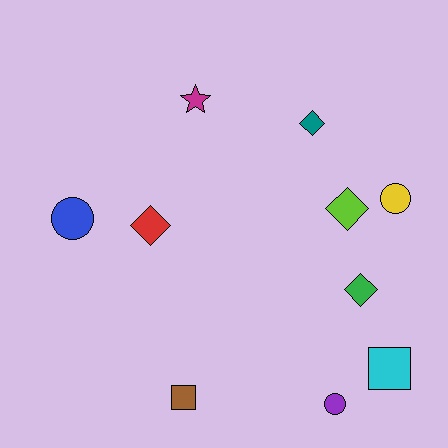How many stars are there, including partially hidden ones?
There is 1 star.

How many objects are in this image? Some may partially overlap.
There are 10 objects.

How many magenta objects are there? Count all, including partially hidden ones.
There is 1 magenta object.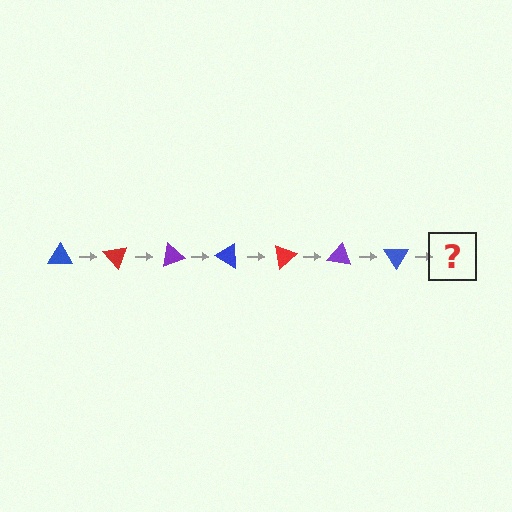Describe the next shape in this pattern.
It should be a red triangle, rotated 350 degrees from the start.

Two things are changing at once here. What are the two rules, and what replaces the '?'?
The two rules are that it rotates 50 degrees each step and the color cycles through blue, red, and purple. The '?' should be a red triangle, rotated 350 degrees from the start.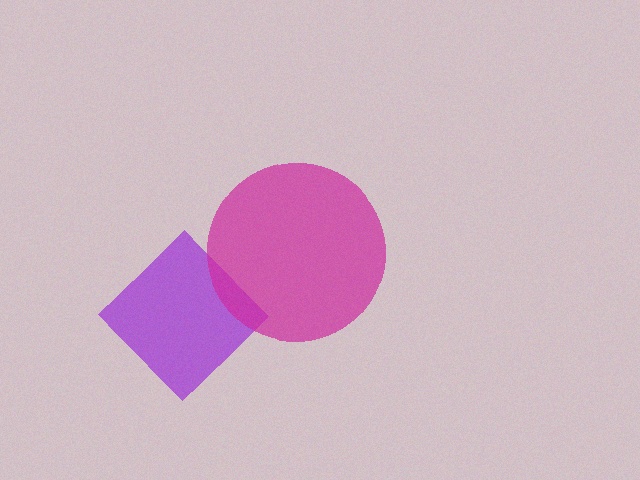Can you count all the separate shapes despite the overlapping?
Yes, there are 2 separate shapes.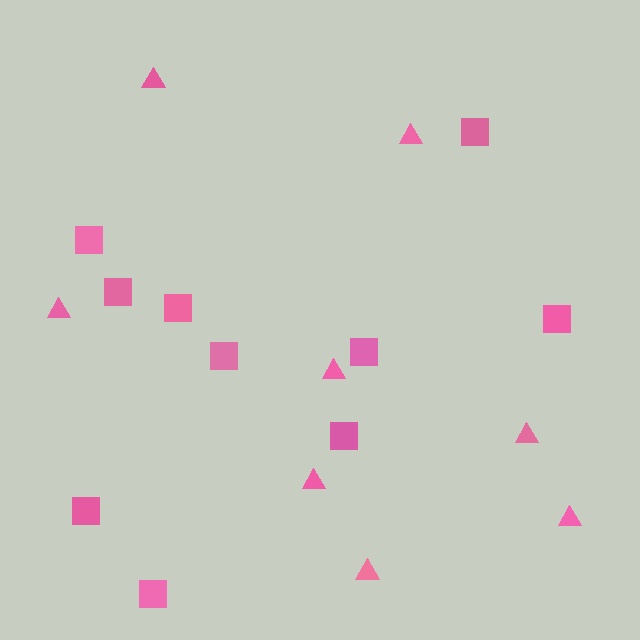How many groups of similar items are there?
There are 2 groups: one group of triangles (8) and one group of squares (10).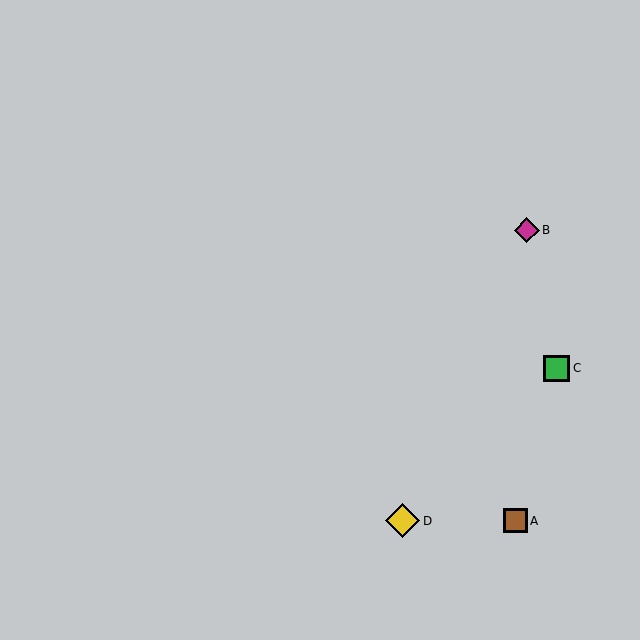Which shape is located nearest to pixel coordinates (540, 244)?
The magenta diamond (labeled B) at (527, 230) is nearest to that location.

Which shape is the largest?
The yellow diamond (labeled D) is the largest.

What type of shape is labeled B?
Shape B is a magenta diamond.